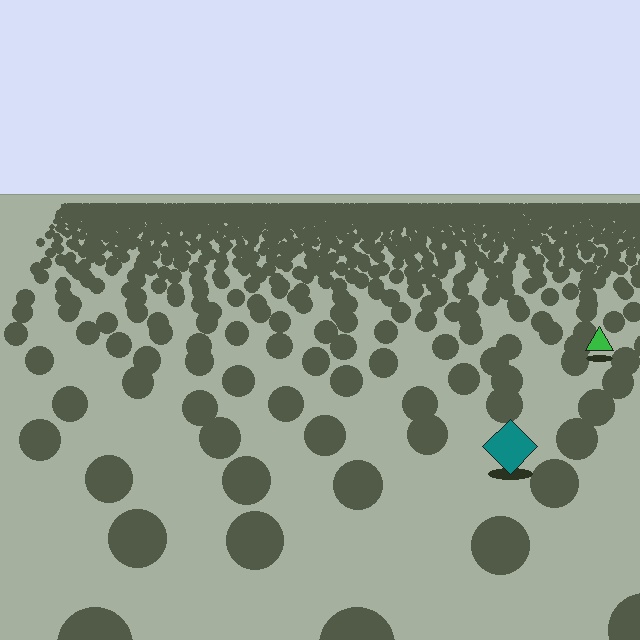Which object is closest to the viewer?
The teal diamond is closest. The texture marks near it are larger and more spread out.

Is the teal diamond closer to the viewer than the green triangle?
Yes. The teal diamond is closer — you can tell from the texture gradient: the ground texture is coarser near it.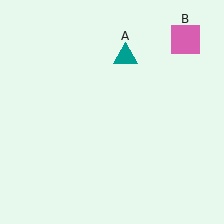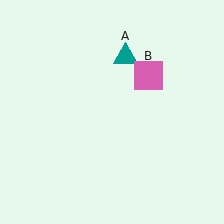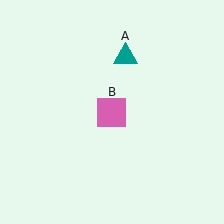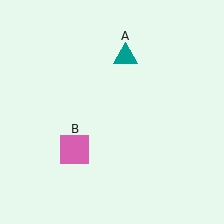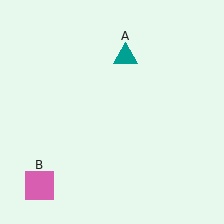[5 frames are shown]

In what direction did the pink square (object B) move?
The pink square (object B) moved down and to the left.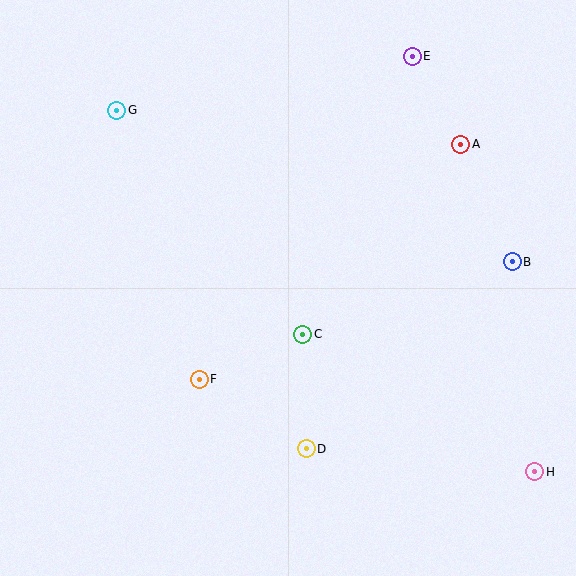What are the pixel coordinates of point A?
Point A is at (461, 144).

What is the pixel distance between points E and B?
The distance between E and B is 229 pixels.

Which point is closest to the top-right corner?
Point E is closest to the top-right corner.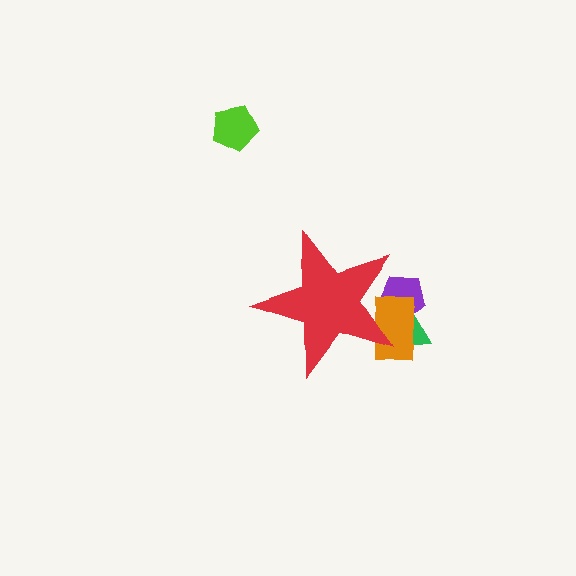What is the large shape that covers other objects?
A red star.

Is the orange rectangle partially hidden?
Yes, the orange rectangle is partially hidden behind the red star.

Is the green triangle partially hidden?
Yes, the green triangle is partially hidden behind the red star.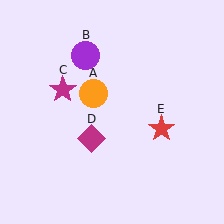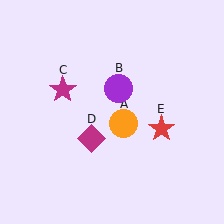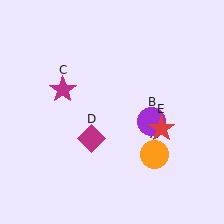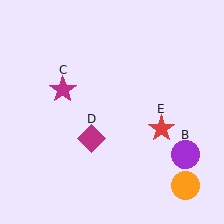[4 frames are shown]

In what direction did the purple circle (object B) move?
The purple circle (object B) moved down and to the right.